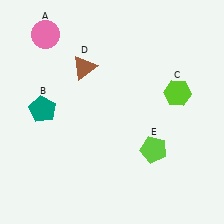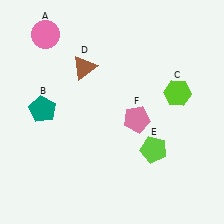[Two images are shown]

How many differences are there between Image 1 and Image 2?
There is 1 difference between the two images.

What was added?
A pink pentagon (F) was added in Image 2.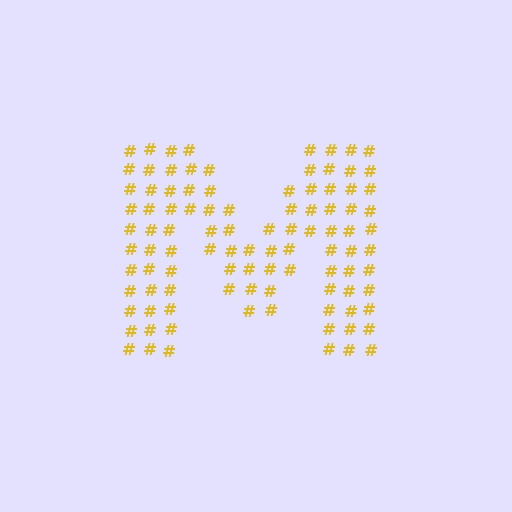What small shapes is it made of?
It is made of small hash symbols.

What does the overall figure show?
The overall figure shows the letter M.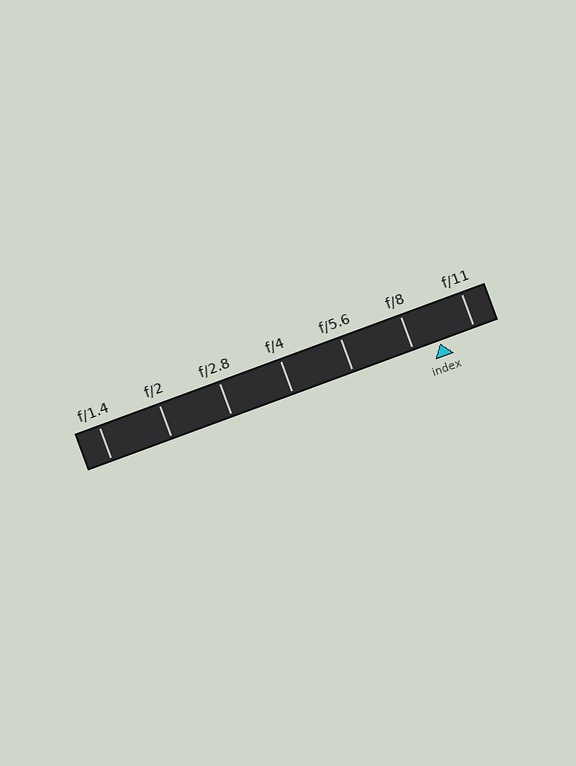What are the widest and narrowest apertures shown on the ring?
The widest aperture shown is f/1.4 and the narrowest is f/11.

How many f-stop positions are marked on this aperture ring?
There are 7 f-stop positions marked.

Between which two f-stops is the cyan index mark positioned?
The index mark is between f/8 and f/11.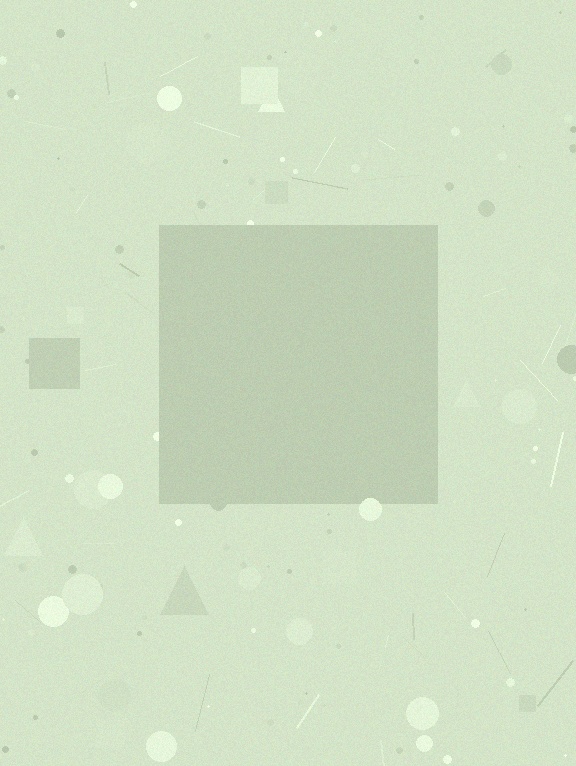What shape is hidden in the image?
A square is hidden in the image.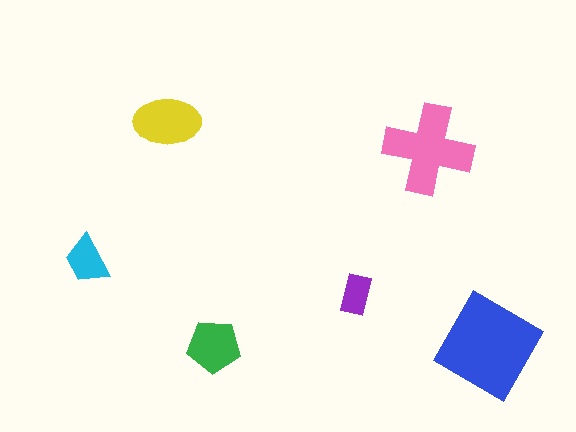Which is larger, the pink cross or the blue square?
The blue square.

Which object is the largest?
The blue square.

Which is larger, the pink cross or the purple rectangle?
The pink cross.